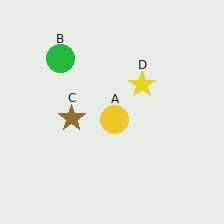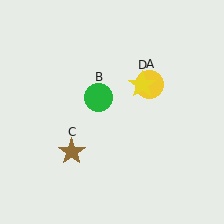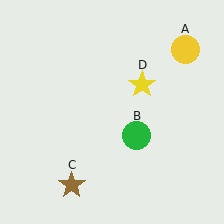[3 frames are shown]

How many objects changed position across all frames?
3 objects changed position: yellow circle (object A), green circle (object B), brown star (object C).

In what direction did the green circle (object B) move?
The green circle (object B) moved down and to the right.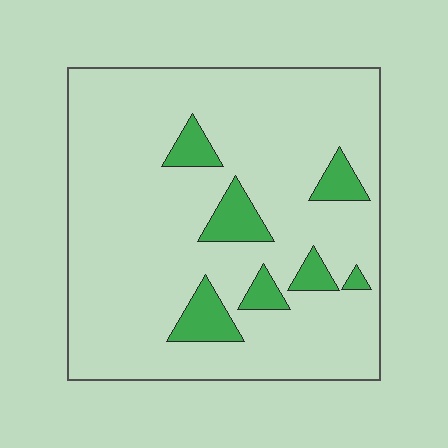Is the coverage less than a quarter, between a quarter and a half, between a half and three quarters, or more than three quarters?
Less than a quarter.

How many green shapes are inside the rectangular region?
7.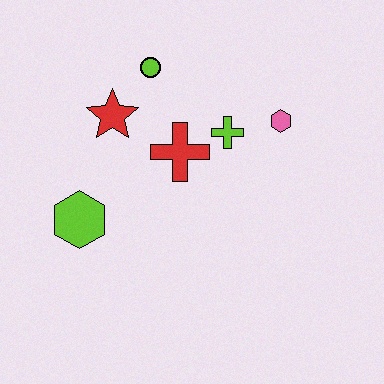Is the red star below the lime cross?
No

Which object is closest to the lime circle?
The red star is closest to the lime circle.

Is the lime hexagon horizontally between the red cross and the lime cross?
No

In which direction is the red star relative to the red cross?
The red star is to the left of the red cross.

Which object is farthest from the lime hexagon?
The pink hexagon is farthest from the lime hexagon.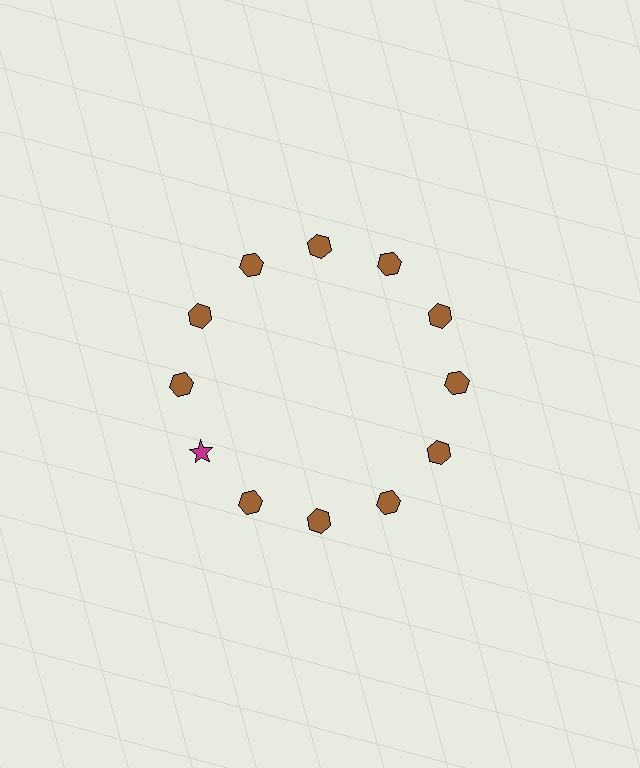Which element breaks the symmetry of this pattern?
The magenta star at roughly the 8 o'clock position breaks the symmetry. All other shapes are brown hexagons.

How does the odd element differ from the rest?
It differs in both color (magenta instead of brown) and shape (star instead of hexagon).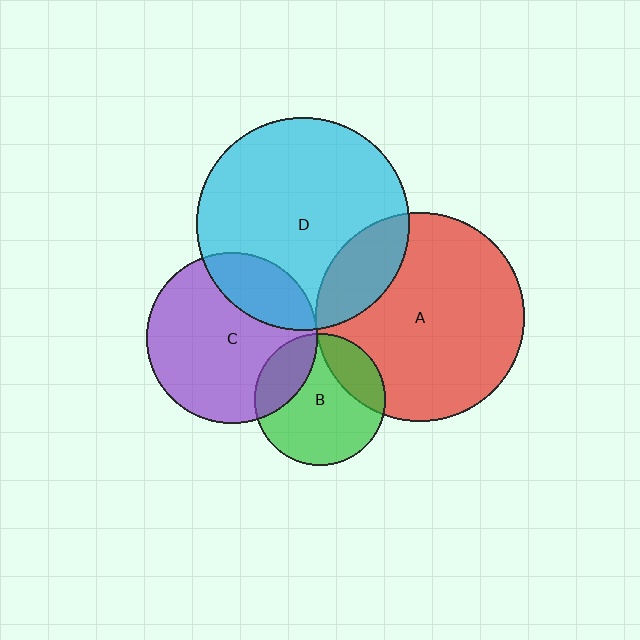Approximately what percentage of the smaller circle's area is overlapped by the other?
Approximately 20%.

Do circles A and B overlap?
Yes.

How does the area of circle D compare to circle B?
Approximately 2.6 times.